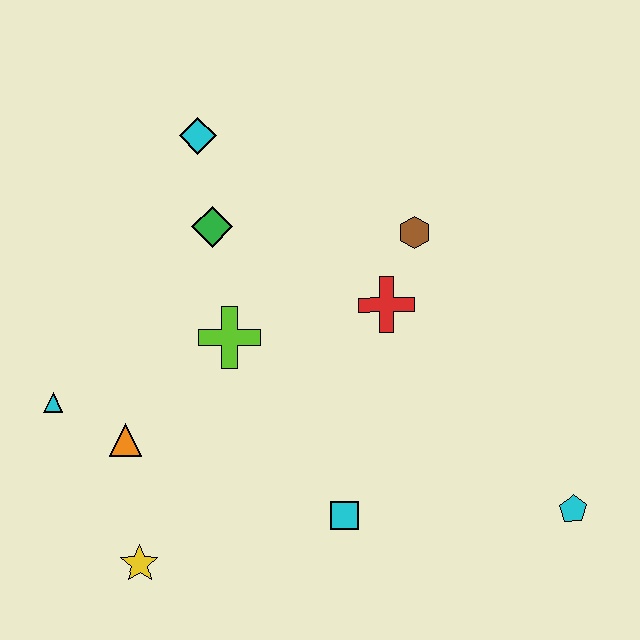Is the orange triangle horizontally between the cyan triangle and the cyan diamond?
Yes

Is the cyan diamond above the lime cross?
Yes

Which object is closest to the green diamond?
The cyan diamond is closest to the green diamond.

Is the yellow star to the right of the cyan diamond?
No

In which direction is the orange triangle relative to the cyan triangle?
The orange triangle is to the right of the cyan triangle.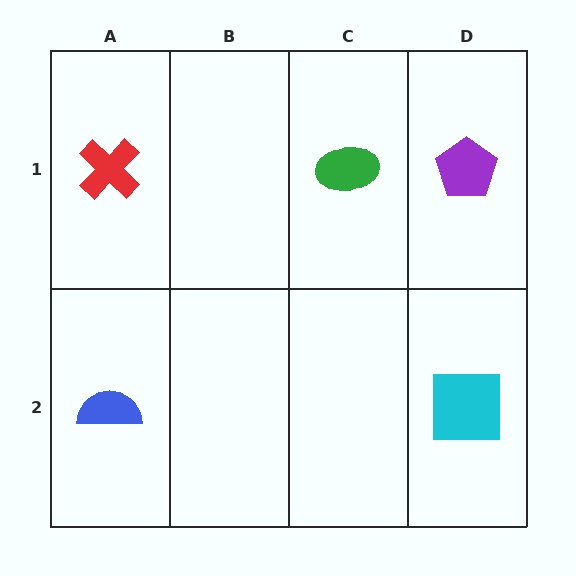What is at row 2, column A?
A blue semicircle.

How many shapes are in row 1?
3 shapes.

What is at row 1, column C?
A green ellipse.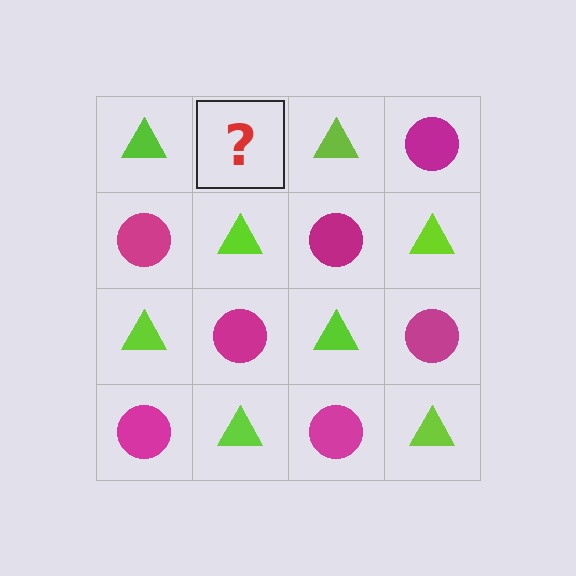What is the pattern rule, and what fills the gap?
The rule is that it alternates lime triangle and magenta circle in a checkerboard pattern. The gap should be filled with a magenta circle.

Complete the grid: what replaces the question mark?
The question mark should be replaced with a magenta circle.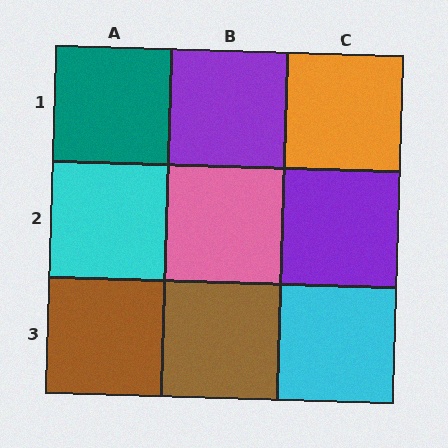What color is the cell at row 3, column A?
Brown.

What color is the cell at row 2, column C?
Purple.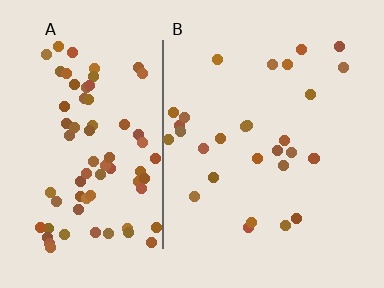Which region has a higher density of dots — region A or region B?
A (the left).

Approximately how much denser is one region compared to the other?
Approximately 2.7× — region A over region B.